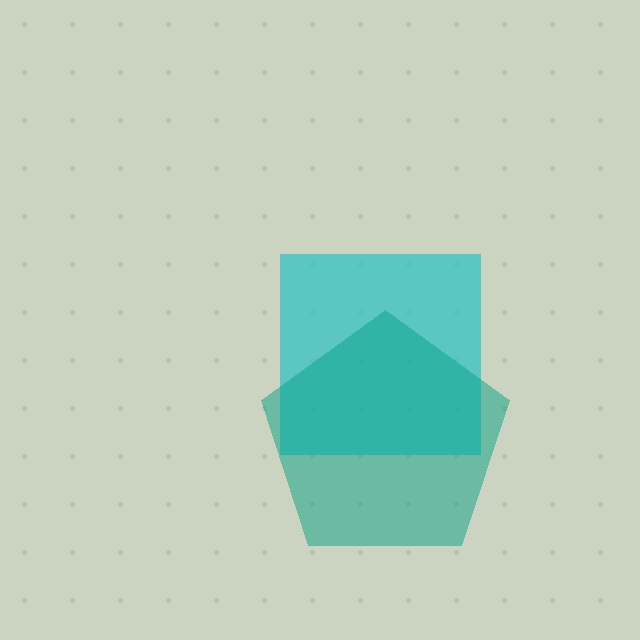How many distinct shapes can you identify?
There are 2 distinct shapes: a cyan square, a teal pentagon.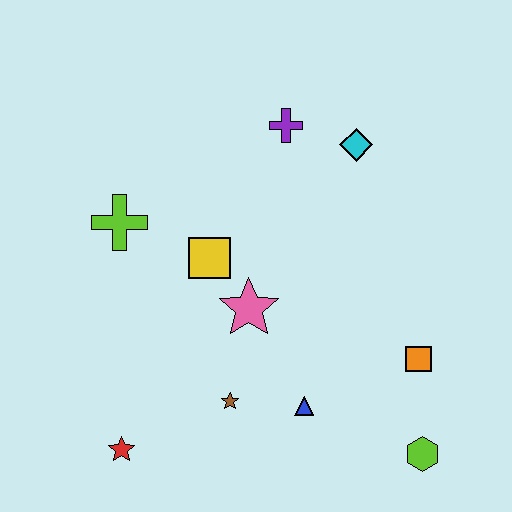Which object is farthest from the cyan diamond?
The red star is farthest from the cyan diamond.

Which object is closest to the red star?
The brown star is closest to the red star.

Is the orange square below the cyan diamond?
Yes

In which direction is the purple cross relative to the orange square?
The purple cross is above the orange square.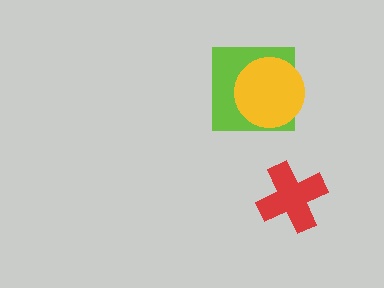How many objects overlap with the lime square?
1 object overlaps with the lime square.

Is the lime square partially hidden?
Yes, it is partially covered by another shape.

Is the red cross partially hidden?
No, no other shape covers it.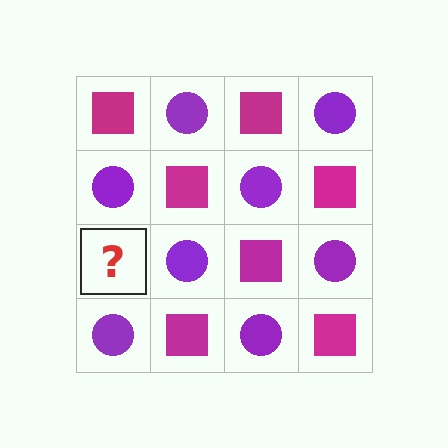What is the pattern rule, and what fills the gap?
The rule is that it alternates magenta square and purple circle in a checkerboard pattern. The gap should be filled with a magenta square.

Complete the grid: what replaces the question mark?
The question mark should be replaced with a magenta square.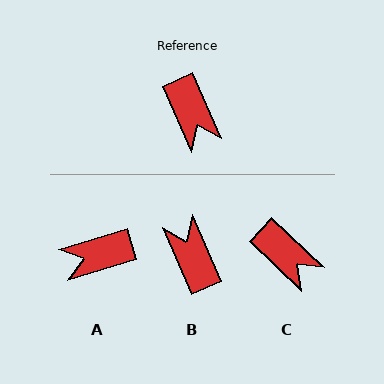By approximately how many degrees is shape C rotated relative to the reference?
Approximately 22 degrees counter-clockwise.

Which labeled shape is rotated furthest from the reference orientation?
B, about 179 degrees away.